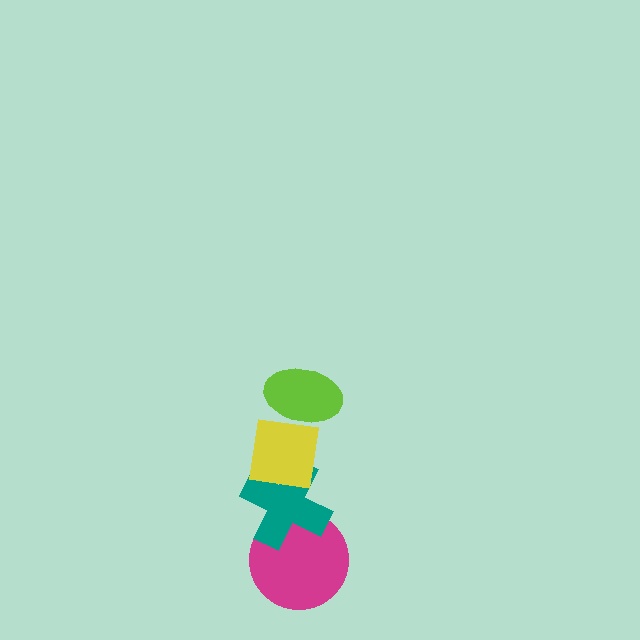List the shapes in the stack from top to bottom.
From top to bottom: the lime ellipse, the yellow square, the teal cross, the magenta circle.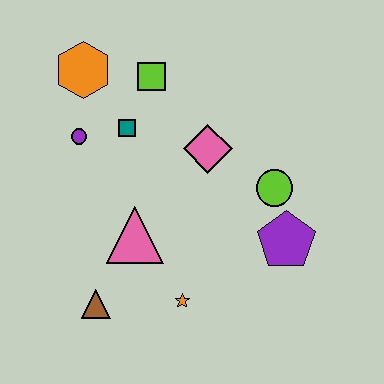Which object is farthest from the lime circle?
The orange hexagon is farthest from the lime circle.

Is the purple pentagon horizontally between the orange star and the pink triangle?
No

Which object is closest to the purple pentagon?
The lime circle is closest to the purple pentagon.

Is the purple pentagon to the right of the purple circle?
Yes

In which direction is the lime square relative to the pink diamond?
The lime square is above the pink diamond.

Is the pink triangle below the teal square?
Yes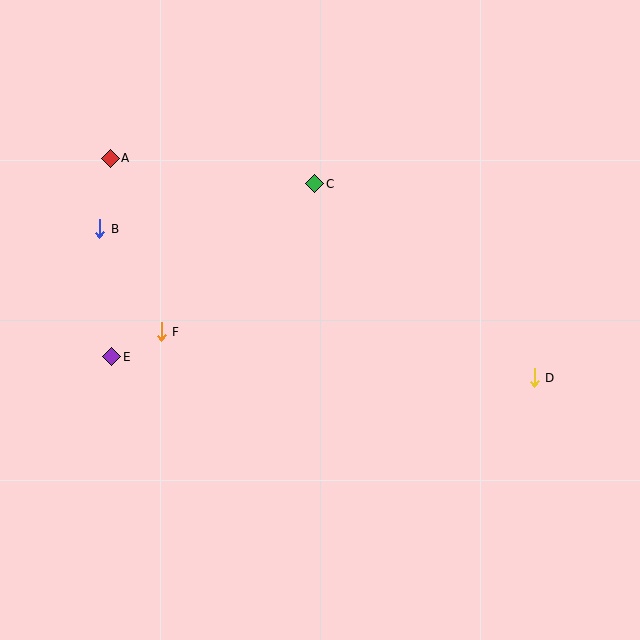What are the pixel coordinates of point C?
Point C is at (315, 184).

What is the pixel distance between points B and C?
The distance between B and C is 219 pixels.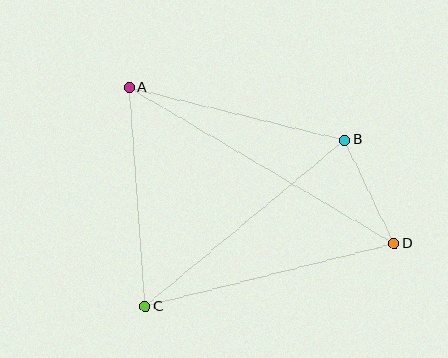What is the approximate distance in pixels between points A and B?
The distance between A and B is approximately 222 pixels.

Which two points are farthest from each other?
Points A and D are farthest from each other.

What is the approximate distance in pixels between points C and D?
The distance between C and D is approximately 257 pixels.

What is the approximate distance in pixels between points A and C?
The distance between A and C is approximately 220 pixels.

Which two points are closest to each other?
Points B and D are closest to each other.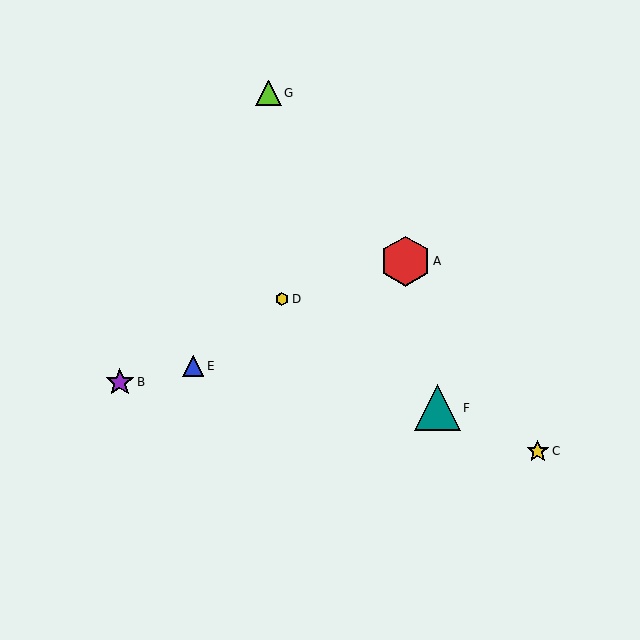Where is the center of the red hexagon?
The center of the red hexagon is at (406, 261).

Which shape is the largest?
The red hexagon (labeled A) is the largest.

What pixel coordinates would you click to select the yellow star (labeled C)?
Click at (538, 451) to select the yellow star C.